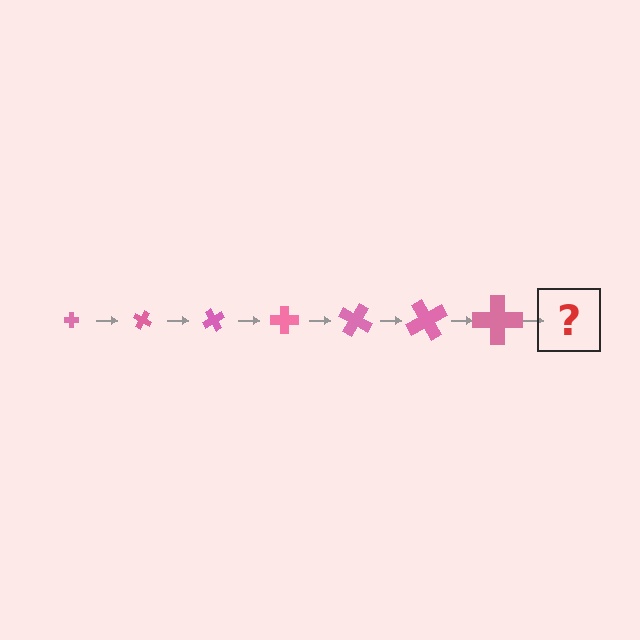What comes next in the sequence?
The next element should be a cross, larger than the previous one and rotated 210 degrees from the start.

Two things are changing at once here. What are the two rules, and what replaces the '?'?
The two rules are that the cross grows larger each step and it rotates 30 degrees each step. The '?' should be a cross, larger than the previous one and rotated 210 degrees from the start.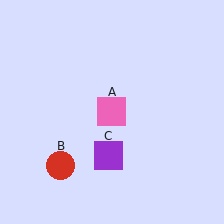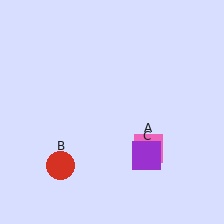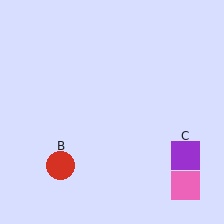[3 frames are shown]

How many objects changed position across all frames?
2 objects changed position: pink square (object A), purple square (object C).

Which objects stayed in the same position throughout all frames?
Red circle (object B) remained stationary.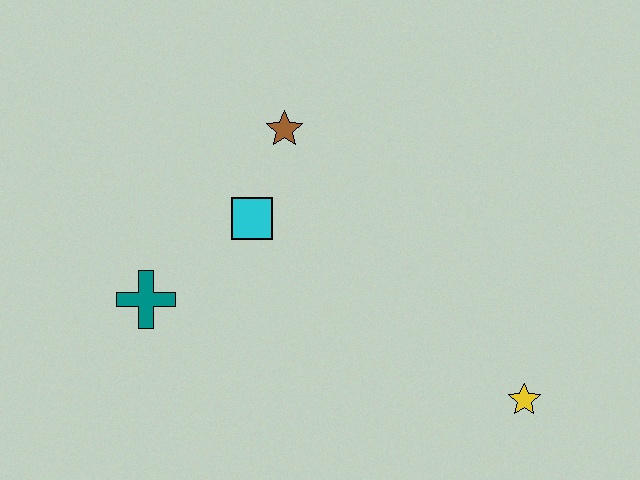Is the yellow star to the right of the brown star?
Yes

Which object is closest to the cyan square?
The brown star is closest to the cyan square.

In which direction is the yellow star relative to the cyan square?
The yellow star is to the right of the cyan square.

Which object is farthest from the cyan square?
The yellow star is farthest from the cyan square.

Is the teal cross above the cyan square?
No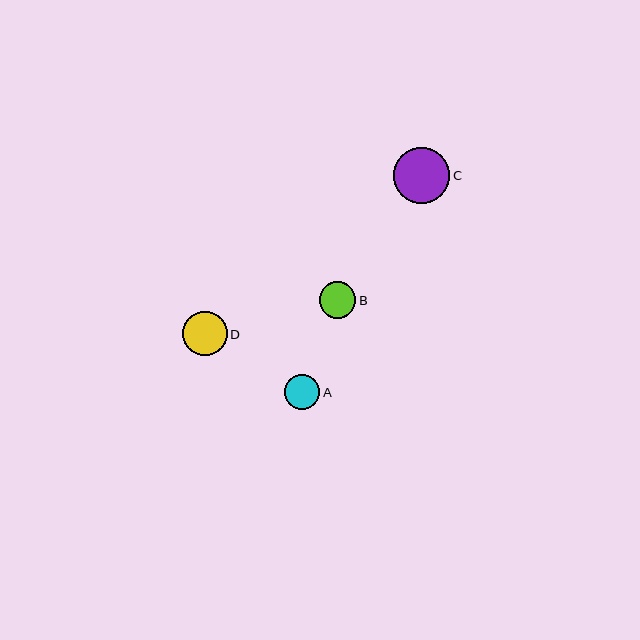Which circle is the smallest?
Circle A is the smallest with a size of approximately 35 pixels.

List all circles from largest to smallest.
From largest to smallest: C, D, B, A.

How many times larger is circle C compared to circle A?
Circle C is approximately 1.6 times the size of circle A.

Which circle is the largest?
Circle C is the largest with a size of approximately 56 pixels.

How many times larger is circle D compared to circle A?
Circle D is approximately 1.3 times the size of circle A.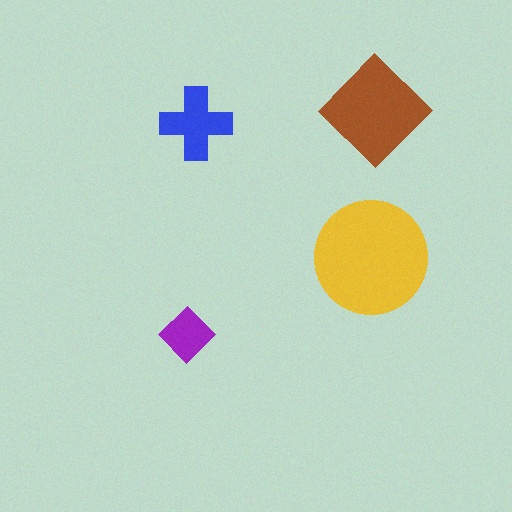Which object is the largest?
The yellow circle.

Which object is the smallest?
The purple diamond.